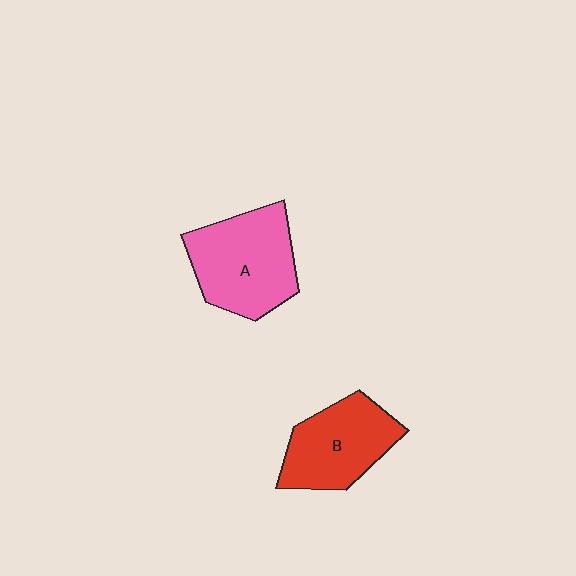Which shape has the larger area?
Shape A (pink).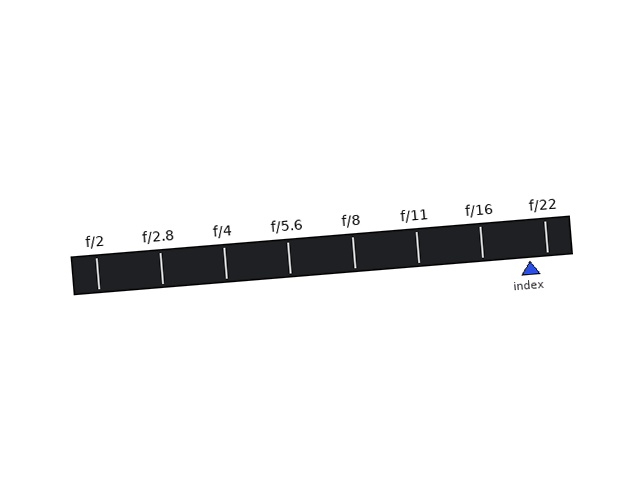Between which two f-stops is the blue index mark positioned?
The index mark is between f/16 and f/22.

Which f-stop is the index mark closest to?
The index mark is closest to f/22.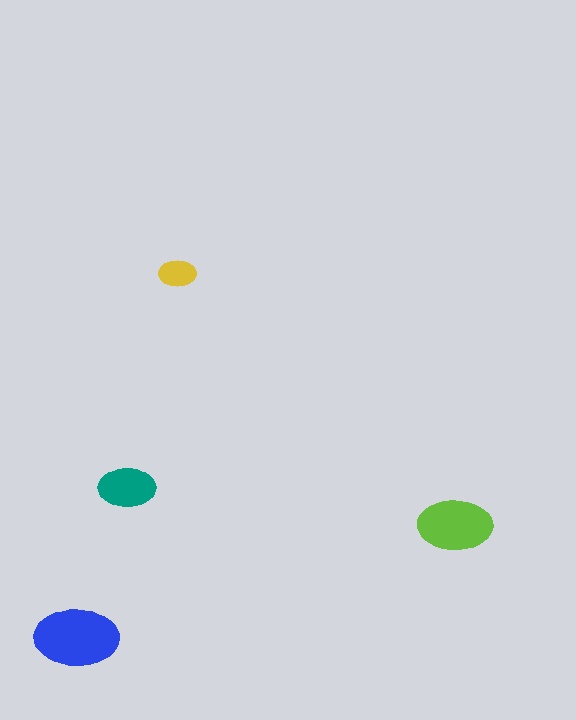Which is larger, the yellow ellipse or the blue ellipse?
The blue one.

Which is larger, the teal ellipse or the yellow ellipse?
The teal one.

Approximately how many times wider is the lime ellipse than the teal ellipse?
About 1.5 times wider.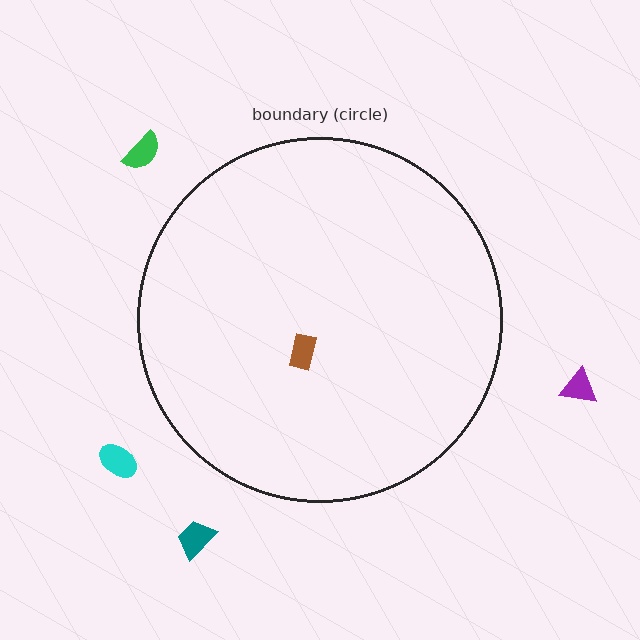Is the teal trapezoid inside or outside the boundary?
Outside.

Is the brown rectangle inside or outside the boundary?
Inside.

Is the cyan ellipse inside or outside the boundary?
Outside.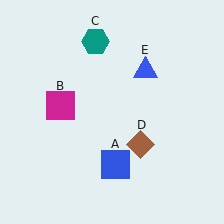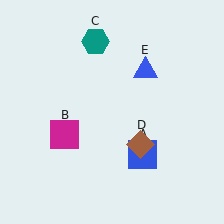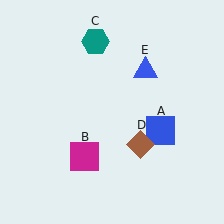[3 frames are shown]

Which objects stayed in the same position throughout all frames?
Teal hexagon (object C) and brown diamond (object D) and blue triangle (object E) remained stationary.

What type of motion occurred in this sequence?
The blue square (object A), magenta square (object B) rotated counterclockwise around the center of the scene.